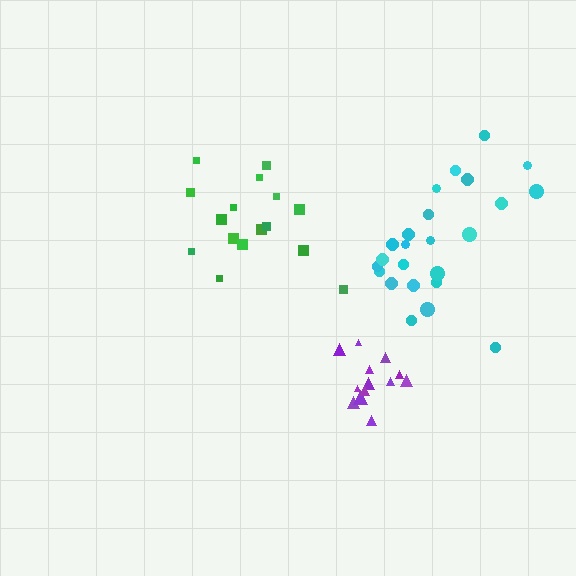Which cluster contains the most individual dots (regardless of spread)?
Cyan (24).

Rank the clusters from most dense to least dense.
purple, green, cyan.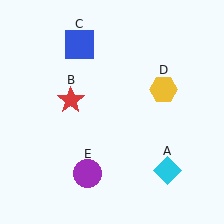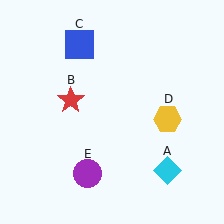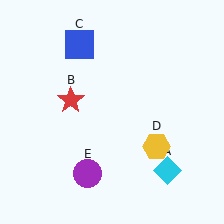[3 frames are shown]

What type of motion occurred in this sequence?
The yellow hexagon (object D) rotated clockwise around the center of the scene.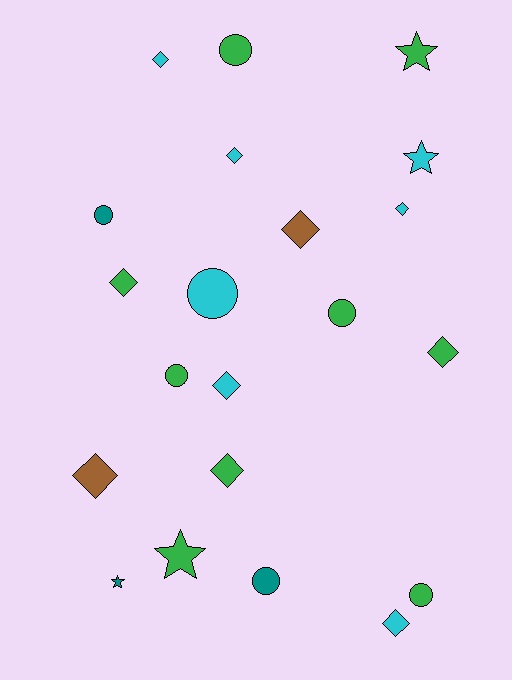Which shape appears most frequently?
Diamond, with 10 objects.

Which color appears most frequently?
Green, with 9 objects.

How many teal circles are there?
There are 2 teal circles.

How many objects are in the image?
There are 21 objects.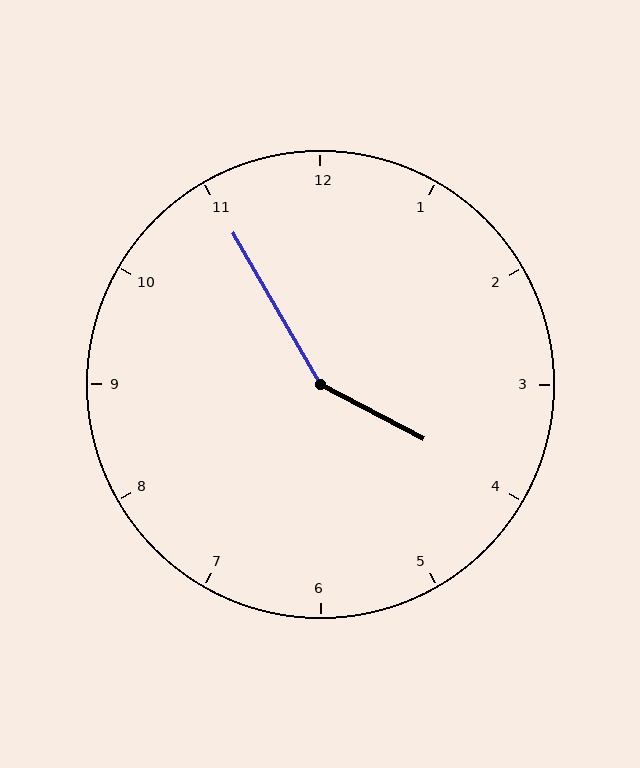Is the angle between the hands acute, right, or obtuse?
It is obtuse.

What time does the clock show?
3:55.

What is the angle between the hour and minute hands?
Approximately 148 degrees.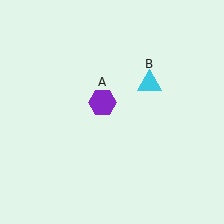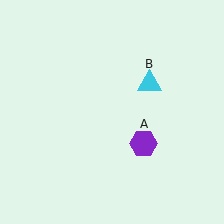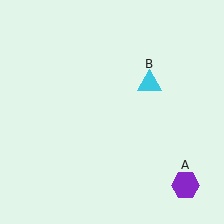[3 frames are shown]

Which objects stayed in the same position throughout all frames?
Cyan triangle (object B) remained stationary.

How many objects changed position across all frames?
1 object changed position: purple hexagon (object A).